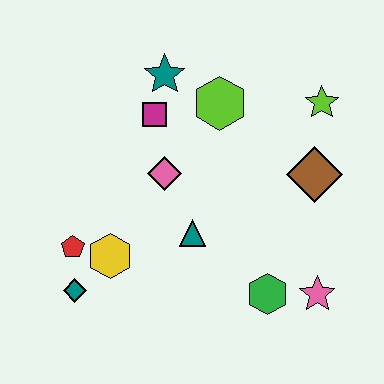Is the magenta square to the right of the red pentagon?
Yes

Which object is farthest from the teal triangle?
The lime star is farthest from the teal triangle.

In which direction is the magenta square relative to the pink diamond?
The magenta square is above the pink diamond.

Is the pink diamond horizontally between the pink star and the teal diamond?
Yes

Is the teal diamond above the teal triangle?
No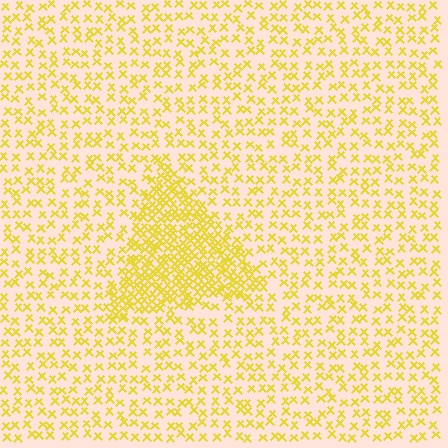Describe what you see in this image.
The image contains small yellow elements arranged at two different densities. A triangle-shaped region is visible where the elements are more densely packed than the surrounding area.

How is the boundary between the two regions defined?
The boundary is defined by a change in element density (approximately 2.4x ratio). All elements are the same color, size, and shape.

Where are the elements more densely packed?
The elements are more densely packed inside the triangle boundary.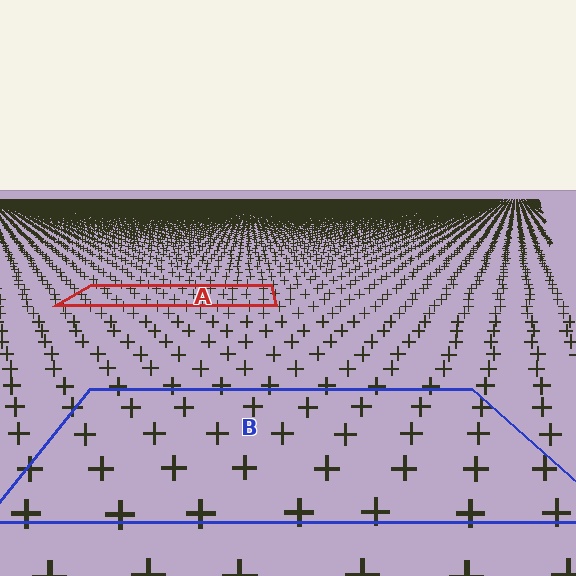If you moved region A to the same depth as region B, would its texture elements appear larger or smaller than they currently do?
They would appear larger. At a closer depth, the same texture elements are projected at a bigger on-screen size.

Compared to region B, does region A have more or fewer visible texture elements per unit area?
Region A has more texture elements per unit area — they are packed more densely because it is farther away.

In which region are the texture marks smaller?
The texture marks are smaller in region A, because it is farther away.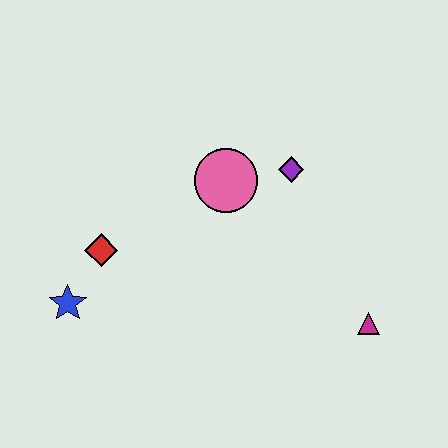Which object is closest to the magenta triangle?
The purple diamond is closest to the magenta triangle.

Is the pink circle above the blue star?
Yes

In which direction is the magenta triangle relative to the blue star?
The magenta triangle is to the right of the blue star.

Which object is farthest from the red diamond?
The magenta triangle is farthest from the red diamond.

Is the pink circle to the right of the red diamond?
Yes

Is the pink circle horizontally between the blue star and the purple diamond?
Yes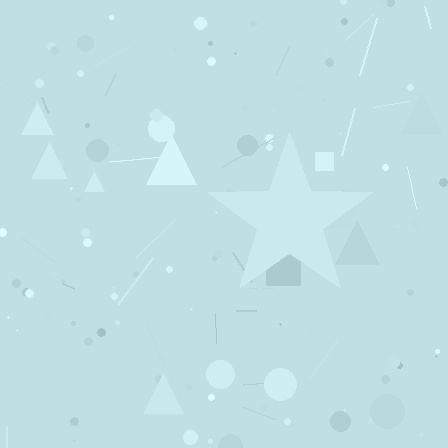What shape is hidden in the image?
A star is hidden in the image.